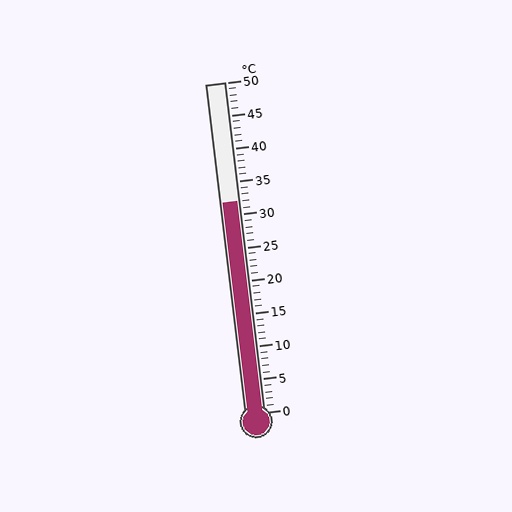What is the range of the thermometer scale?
The thermometer scale ranges from 0°C to 50°C.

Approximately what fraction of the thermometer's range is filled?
The thermometer is filled to approximately 65% of its range.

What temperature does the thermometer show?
The thermometer shows approximately 32°C.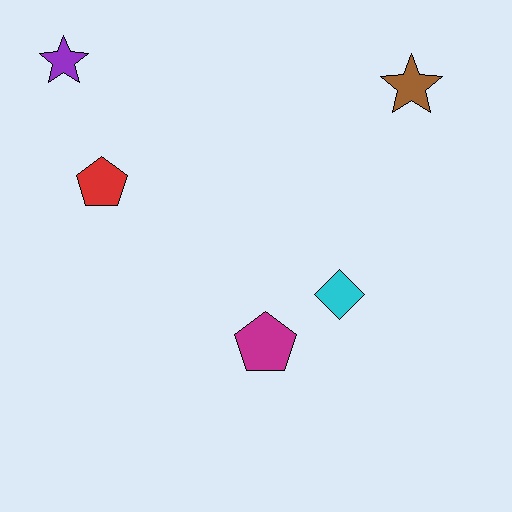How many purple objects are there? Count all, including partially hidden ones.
There is 1 purple object.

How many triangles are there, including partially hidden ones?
There are no triangles.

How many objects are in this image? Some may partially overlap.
There are 5 objects.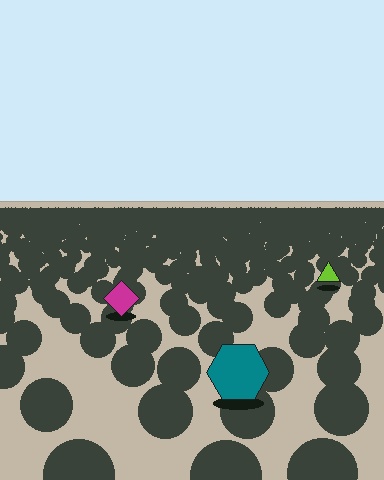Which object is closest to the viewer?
The teal hexagon is closest. The texture marks near it are larger and more spread out.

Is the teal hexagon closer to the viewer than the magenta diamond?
Yes. The teal hexagon is closer — you can tell from the texture gradient: the ground texture is coarser near it.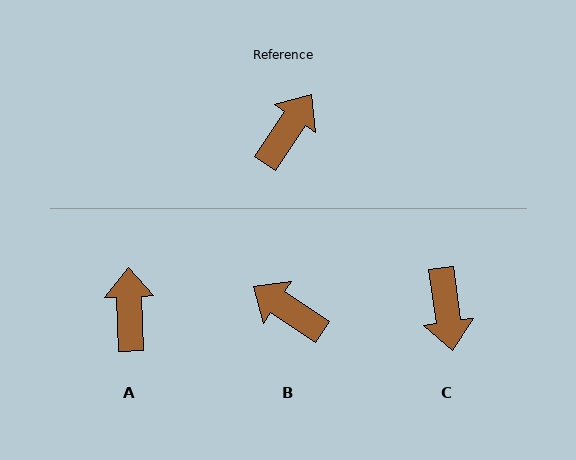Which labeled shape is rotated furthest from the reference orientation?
C, about 138 degrees away.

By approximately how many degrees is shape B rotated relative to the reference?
Approximately 90 degrees counter-clockwise.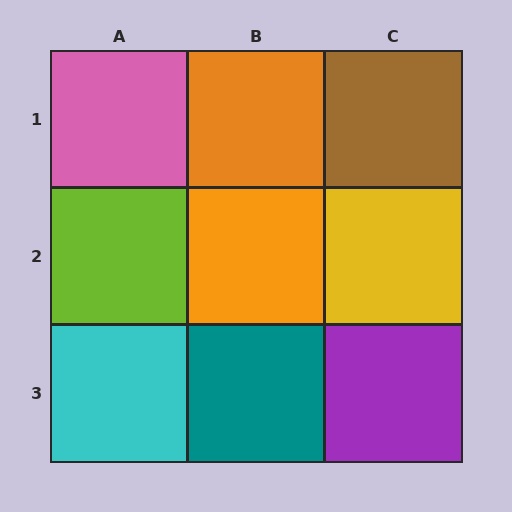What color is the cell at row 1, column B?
Orange.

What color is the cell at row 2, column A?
Lime.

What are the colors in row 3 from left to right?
Cyan, teal, purple.